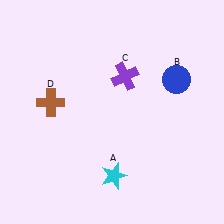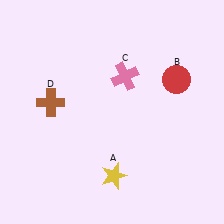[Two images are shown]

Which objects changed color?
A changed from cyan to yellow. B changed from blue to red. C changed from purple to pink.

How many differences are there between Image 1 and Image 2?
There are 3 differences between the two images.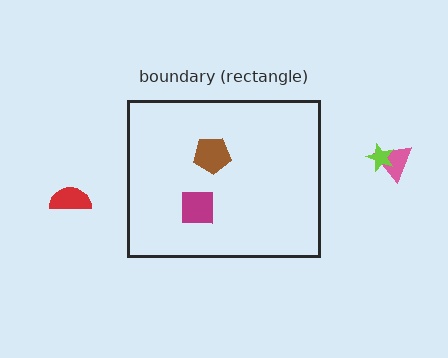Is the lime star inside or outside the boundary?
Outside.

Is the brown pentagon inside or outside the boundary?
Inside.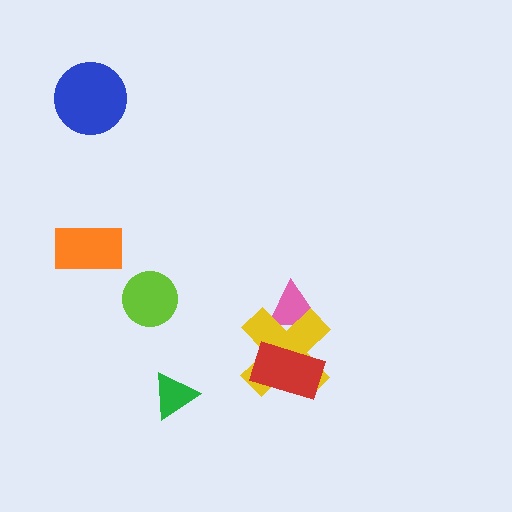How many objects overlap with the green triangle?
0 objects overlap with the green triangle.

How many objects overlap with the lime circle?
0 objects overlap with the lime circle.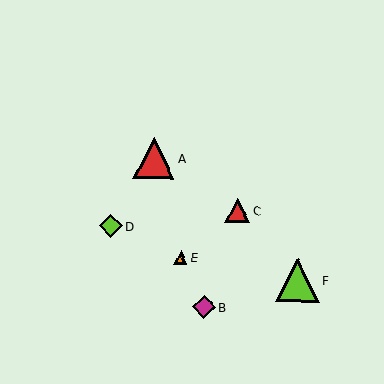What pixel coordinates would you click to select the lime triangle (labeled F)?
Click at (298, 281) to select the lime triangle F.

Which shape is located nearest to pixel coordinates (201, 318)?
The magenta diamond (labeled B) at (204, 307) is nearest to that location.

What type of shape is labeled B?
Shape B is a magenta diamond.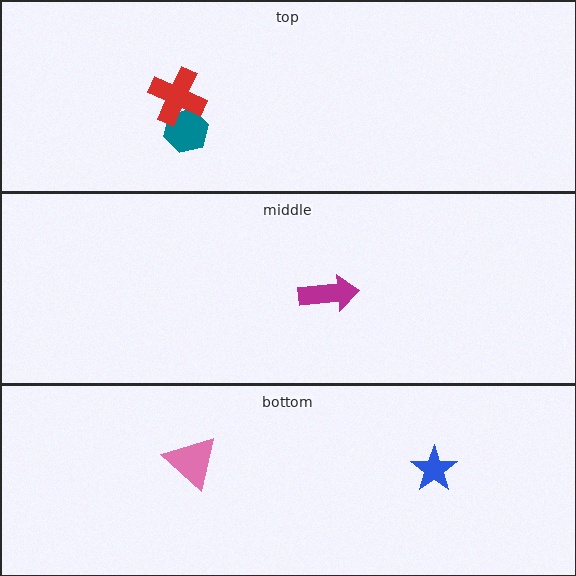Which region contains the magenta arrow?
The middle region.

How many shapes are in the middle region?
1.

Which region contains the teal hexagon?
The top region.